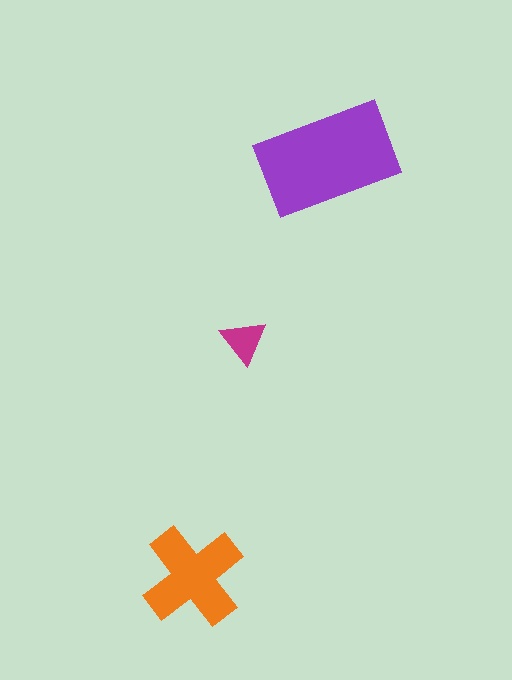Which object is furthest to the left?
The orange cross is leftmost.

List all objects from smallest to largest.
The magenta triangle, the orange cross, the purple rectangle.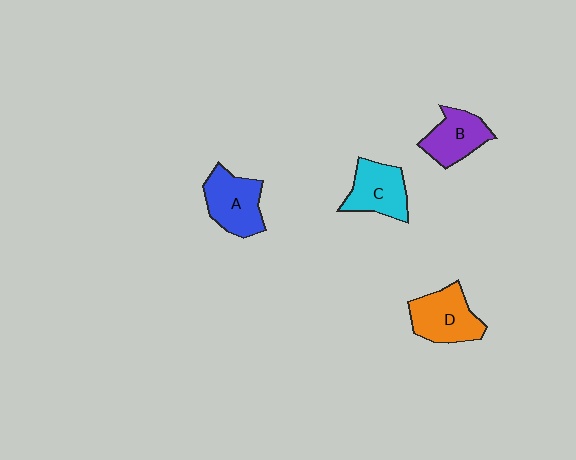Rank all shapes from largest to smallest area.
From largest to smallest: D (orange), A (blue), C (cyan), B (purple).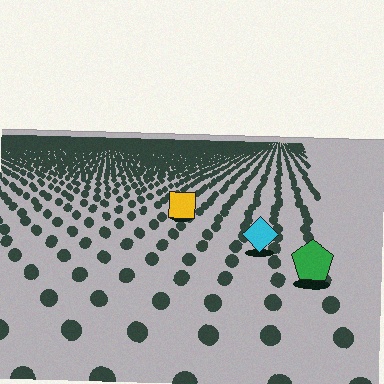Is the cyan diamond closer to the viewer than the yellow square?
Yes. The cyan diamond is closer — you can tell from the texture gradient: the ground texture is coarser near it.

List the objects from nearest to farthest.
From nearest to farthest: the green pentagon, the cyan diamond, the yellow square.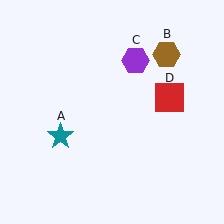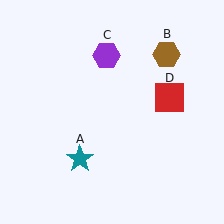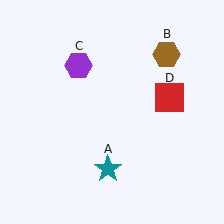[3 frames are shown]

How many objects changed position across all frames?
2 objects changed position: teal star (object A), purple hexagon (object C).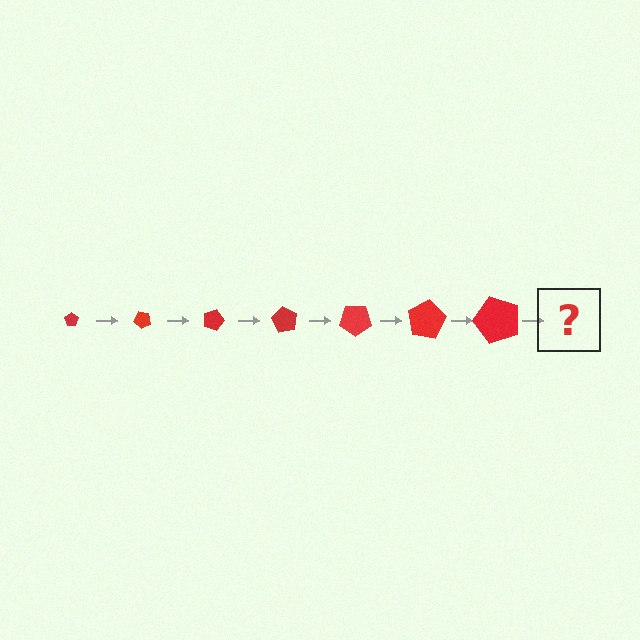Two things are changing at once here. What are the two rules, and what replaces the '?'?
The two rules are that the pentagon grows larger each step and it rotates 45 degrees each step. The '?' should be a pentagon, larger than the previous one and rotated 315 degrees from the start.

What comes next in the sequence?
The next element should be a pentagon, larger than the previous one and rotated 315 degrees from the start.